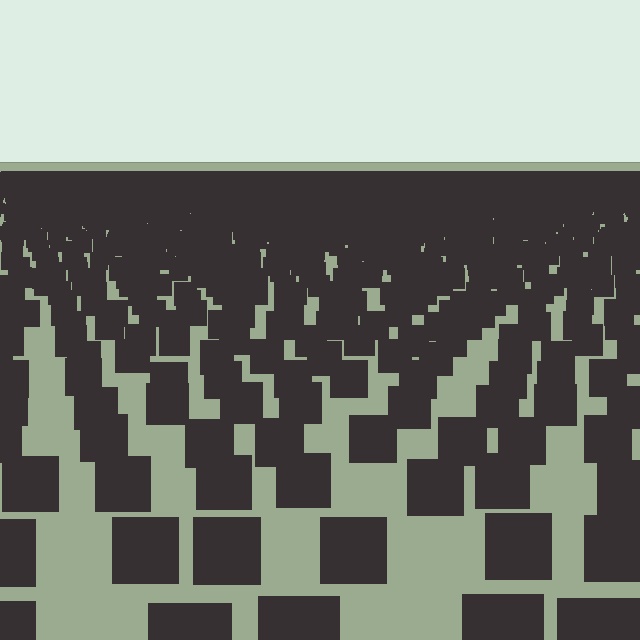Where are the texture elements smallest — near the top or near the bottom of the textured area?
Near the top.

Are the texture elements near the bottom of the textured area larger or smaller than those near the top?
Larger. Near the bottom, elements are closer to the viewer and appear at a bigger on-screen size.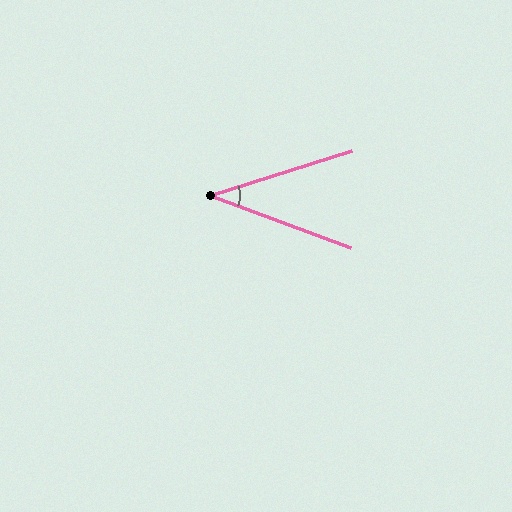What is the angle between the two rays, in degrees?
Approximately 38 degrees.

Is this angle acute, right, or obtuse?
It is acute.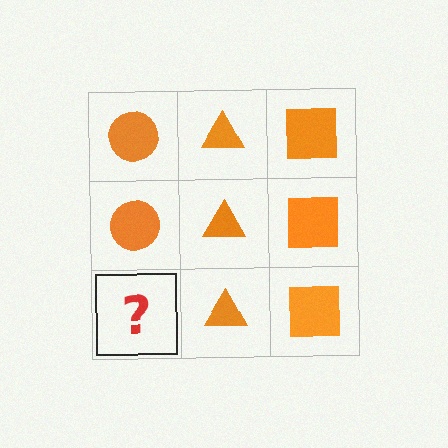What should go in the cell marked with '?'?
The missing cell should contain an orange circle.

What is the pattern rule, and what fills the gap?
The rule is that each column has a consistent shape. The gap should be filled with an orange circle.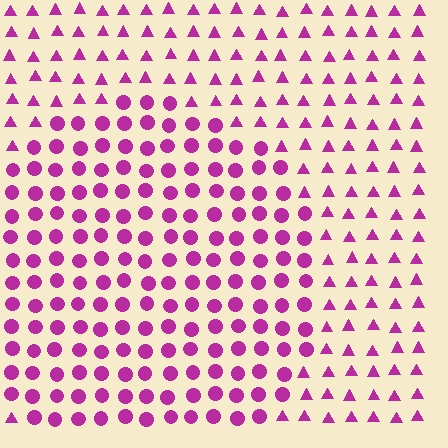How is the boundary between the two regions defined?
The boundary is defined by a change in element shape: circles inside vs. triangles outside. All elements share the same color and spacing.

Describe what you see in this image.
The image is filled with small magenta elements arranged in a uniform grid. A circle-shaped region contains circles, while the surrounding area contains triangles. The boundary is defined purely by the change in element shape.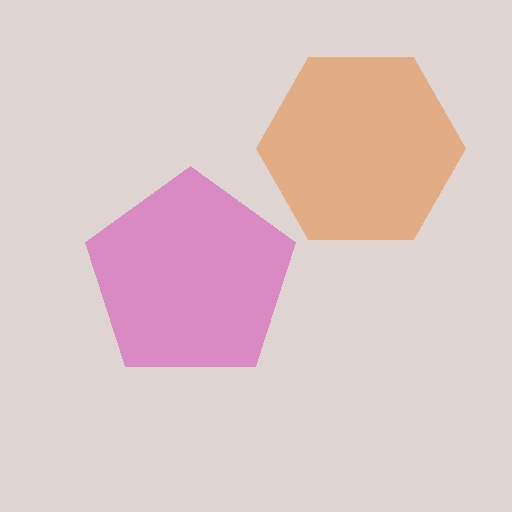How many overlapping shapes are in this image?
There are 2 overlapping shapes in the image.